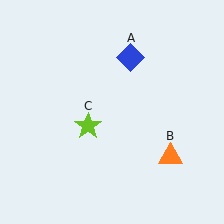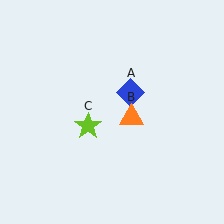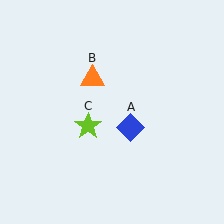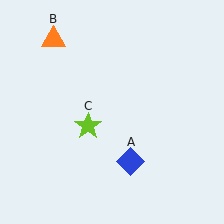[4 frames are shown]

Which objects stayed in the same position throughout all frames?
Lime star (object C) remained stationary.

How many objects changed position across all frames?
2 objects changed position: blue diamond (object A), orange triangle (object B).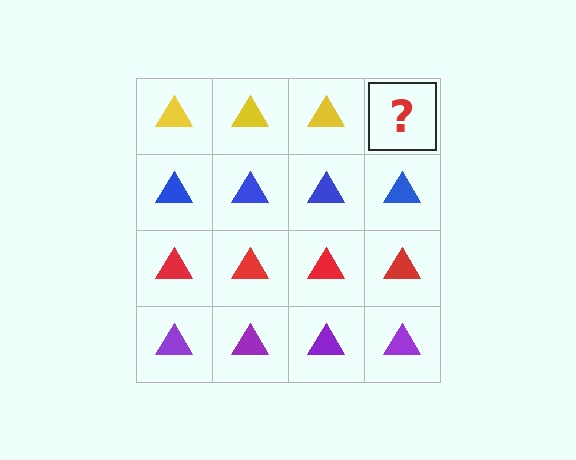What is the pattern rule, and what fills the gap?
The rule is that each row has a consistent color. The gap should be filled with a yellow triangle.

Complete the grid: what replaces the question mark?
The question mark should be replaced with a yellow triangle.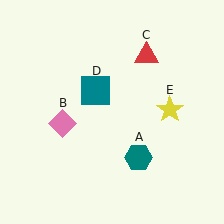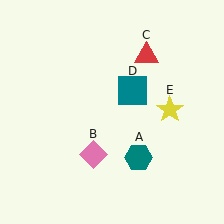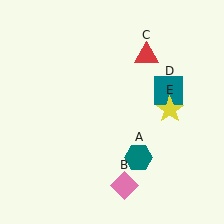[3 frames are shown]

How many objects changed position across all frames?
2 objects changed position: pink diamond (object B), teal square (object D).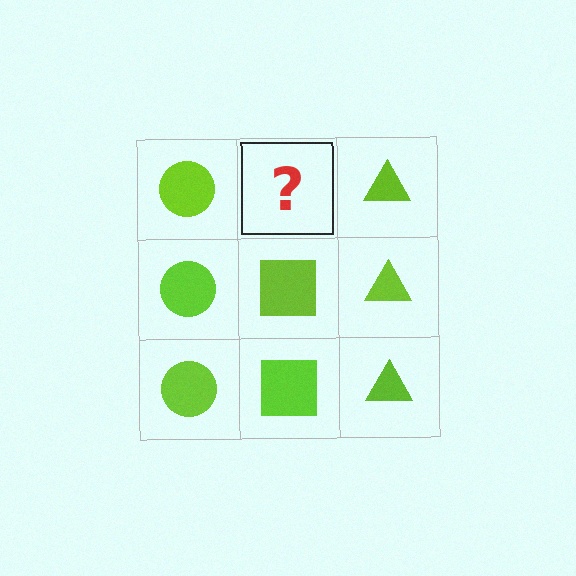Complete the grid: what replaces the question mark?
The question mark should be replaced with a lime square.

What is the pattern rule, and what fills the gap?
The rule is that each column has a consistent shape. The gap should be filled with a lime square.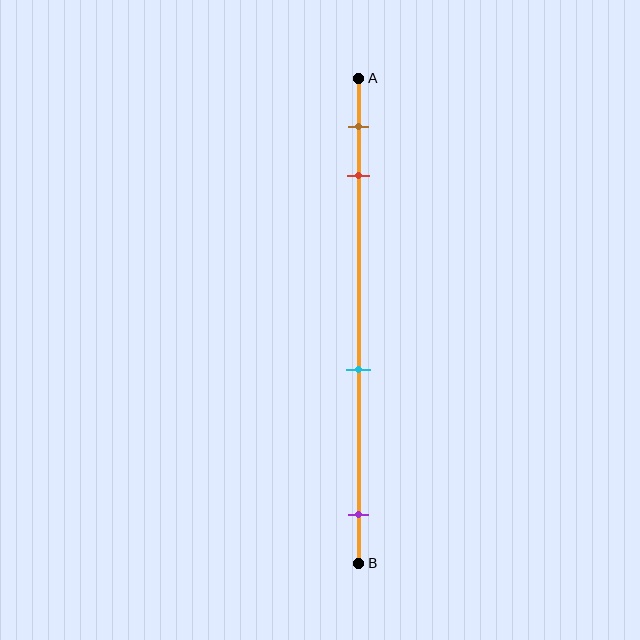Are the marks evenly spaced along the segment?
No, the marks are not evenly spaced.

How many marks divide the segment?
There are 4 marks dividing the segment.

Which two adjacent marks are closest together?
The brown and red marks are the closest adjacent pair.